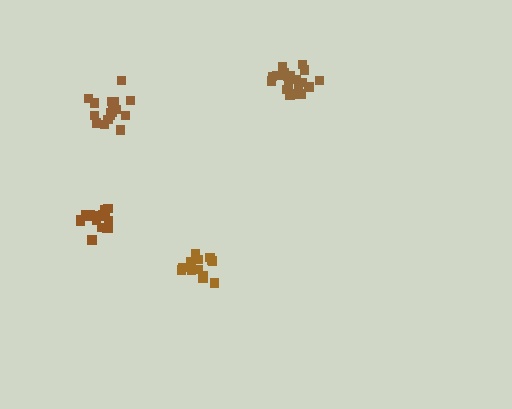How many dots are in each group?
Group 1: 15 dots, Group 2: 19 dots, Group 3: 17 dots, Group 4: 21 dots (72 total).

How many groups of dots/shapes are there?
There are 4 groups.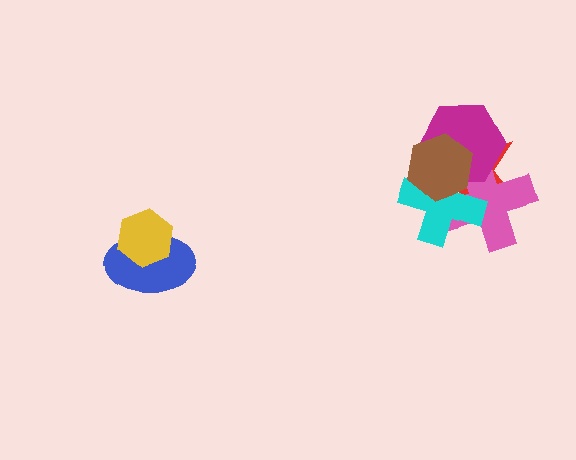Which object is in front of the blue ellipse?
The yellow hexagon is in front of the blue ellipse.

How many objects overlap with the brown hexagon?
4 objects overlap with the brown hexagon.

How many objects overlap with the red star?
4 objects overlap with the red star.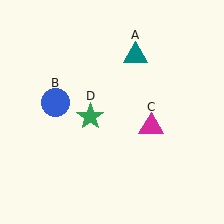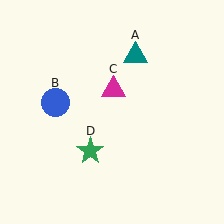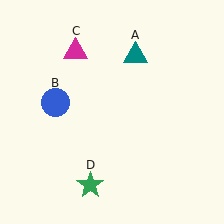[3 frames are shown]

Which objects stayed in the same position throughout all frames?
Teal triangle (object A) and blue circle (object B) remained stationary.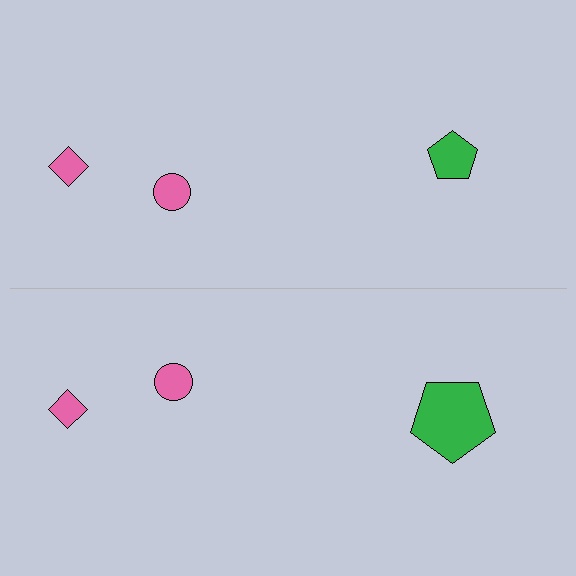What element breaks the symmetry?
The green pentagon on the bottom side has a different size than its mirror counterpart.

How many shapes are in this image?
There are 6 shapes in this image.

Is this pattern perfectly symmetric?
No, the pattern is not perfectly symmetric. The green pentagon on the bottom side has a different size than its mirror counterpart.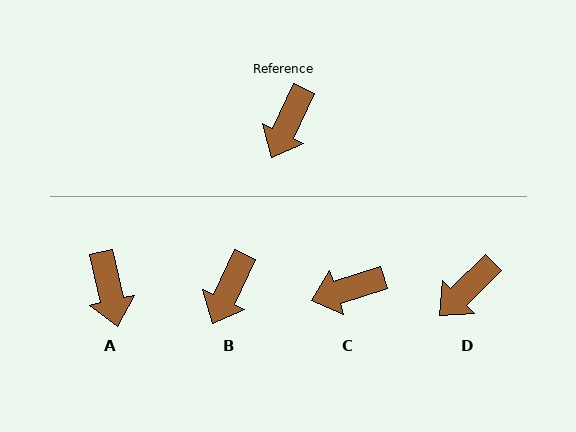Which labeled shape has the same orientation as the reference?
B.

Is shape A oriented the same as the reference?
No, it is off by about 38 degrees.